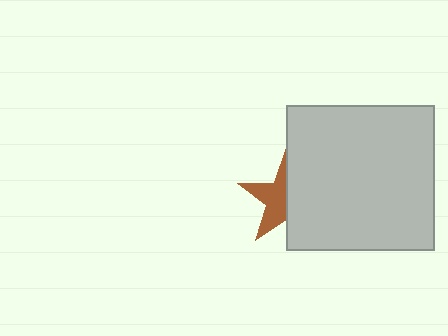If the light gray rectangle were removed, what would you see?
You would see the complete brown star.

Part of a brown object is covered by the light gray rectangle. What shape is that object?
It is a star.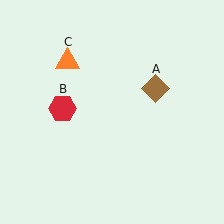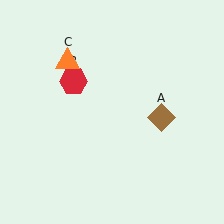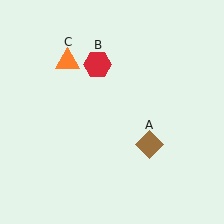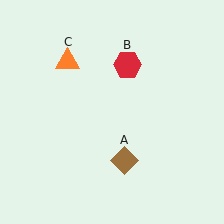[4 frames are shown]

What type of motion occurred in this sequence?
The brown diamond (object A), red hexagon (object B) rotated clockwise around the center of the scene.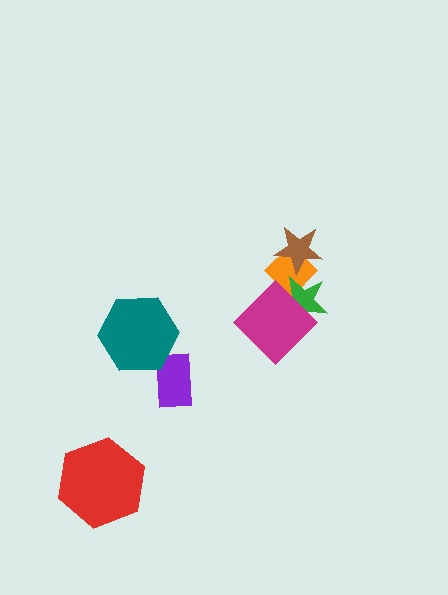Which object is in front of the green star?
The magenta diamond is in front of the green star.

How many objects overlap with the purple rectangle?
1 object overlaps with the purple rectangle.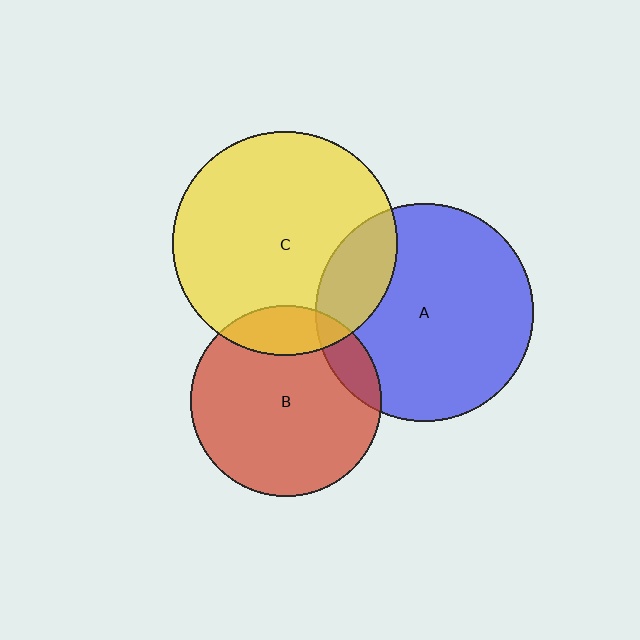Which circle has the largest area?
Circle C (yellow).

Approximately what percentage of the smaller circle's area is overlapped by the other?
Approximately 15%.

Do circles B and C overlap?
Yes.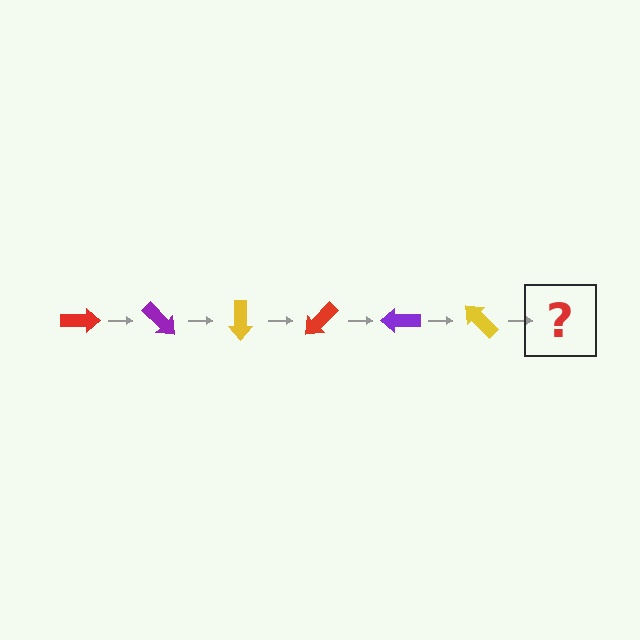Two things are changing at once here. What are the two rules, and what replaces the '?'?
The two rules are that it rotates 45 degrees each step and the color cycles through red, purple, and yellow. The '?' should be a red arrow, rotated 270 degrees from the start.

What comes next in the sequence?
The next element should be a red arrow, rotated 270 degrees from the start.